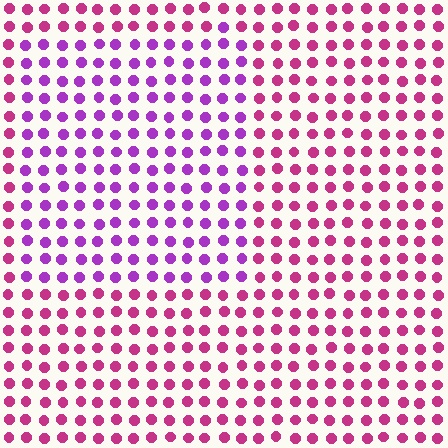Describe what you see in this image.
The image is filled with small magenta elements in a uniform arrangement. A rectangle-shaped region is visible where the elements are tinted to a slightly different hue, forming a subtle color boundary.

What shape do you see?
I see a rectangle.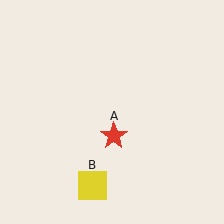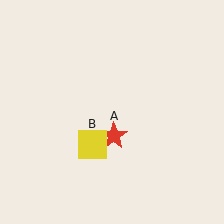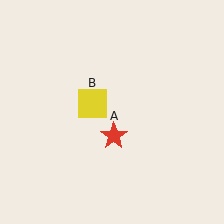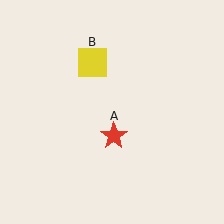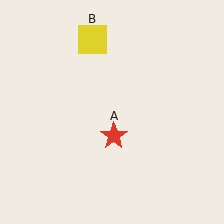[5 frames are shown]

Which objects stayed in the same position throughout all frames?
Red star (object A) remained stationary.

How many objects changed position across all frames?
1 object changed position: yellow square (object B).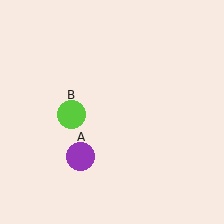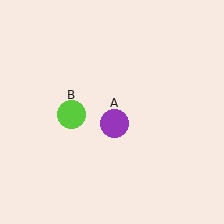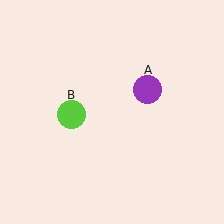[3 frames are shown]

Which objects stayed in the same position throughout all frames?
Lime circle (object B) remained stationary.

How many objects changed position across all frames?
1 object changed position: purple circle (object A).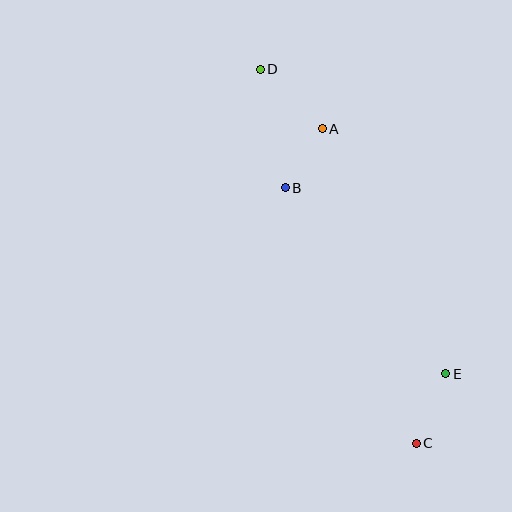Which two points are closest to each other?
Points A and B are closest to each other.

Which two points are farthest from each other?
Points C and D are farthest from each other.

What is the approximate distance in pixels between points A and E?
The distance between A and E is approximately 274 pixels.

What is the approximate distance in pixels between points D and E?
The distance between D and E is approximately 356 pixels.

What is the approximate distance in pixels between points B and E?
The distance between B and E is approximately 245 pixels.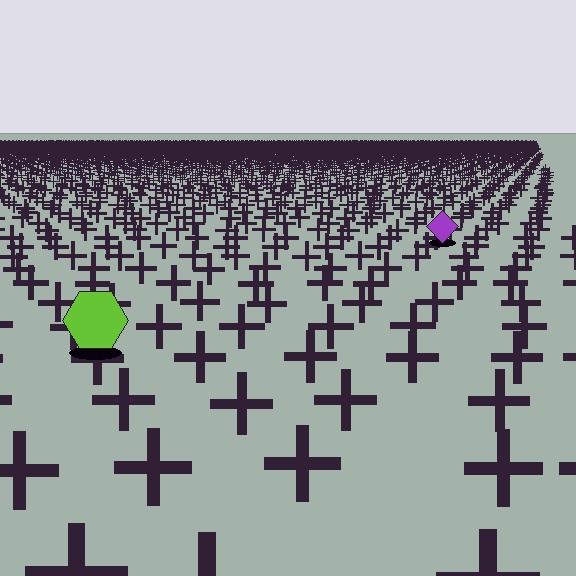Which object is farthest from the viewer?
The purple diamond is farthest from the viewer. It appears smaller and the ground texture around it is denser.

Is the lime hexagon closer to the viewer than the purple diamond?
Yes. The lime hexagon is closer — you can tell from the texture gradient: the ground texture is coarser near it.